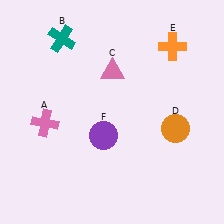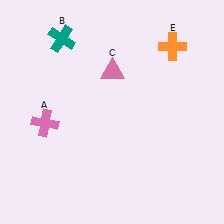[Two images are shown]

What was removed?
The purple circle (F), the orange circle (D) were removed in Image 2.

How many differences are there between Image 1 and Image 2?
There are 2 differences between the two images.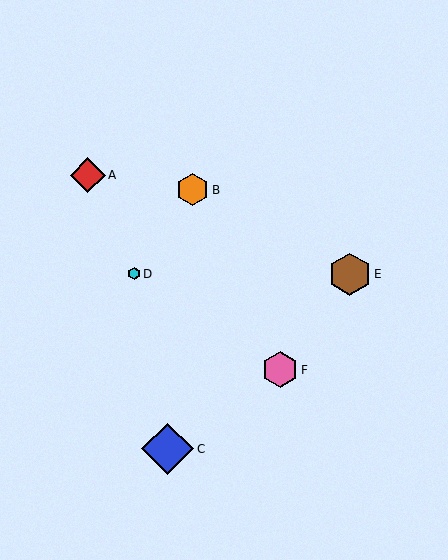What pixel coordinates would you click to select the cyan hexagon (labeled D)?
Click at (134, 274) to select the cyan hexagon D.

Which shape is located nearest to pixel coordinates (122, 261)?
The cyan hexagon (labeled D) at (134, 274) is nearest to that location.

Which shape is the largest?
The blue diamond (labeled C) is the largest.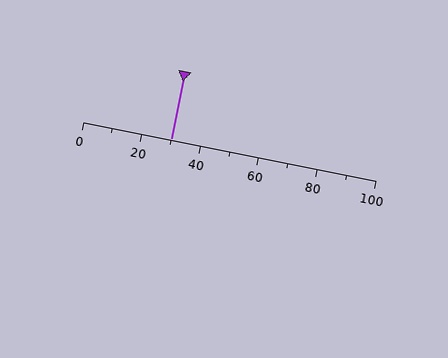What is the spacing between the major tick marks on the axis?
The major ticks are spaced 20 apart.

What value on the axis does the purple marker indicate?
The marker indicates approximately 30.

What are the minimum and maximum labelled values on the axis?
The axis runs from 0 to 100.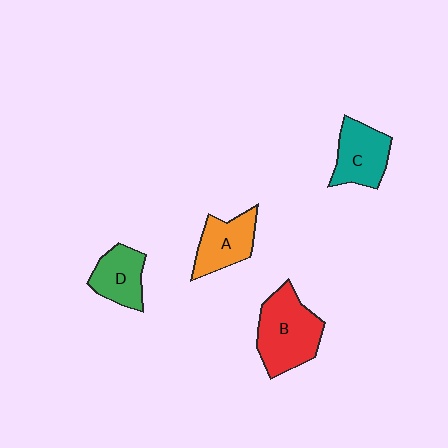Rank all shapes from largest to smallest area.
From largest to smallest: B (red), C (teal), A (orange), D (green).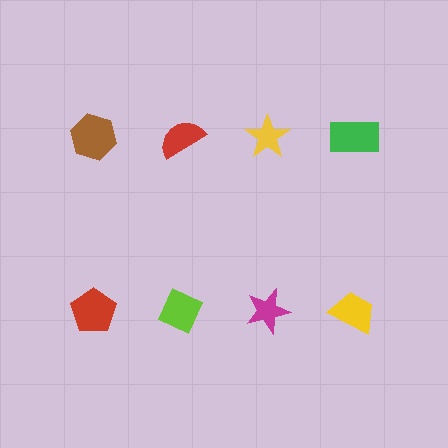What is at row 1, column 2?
A red semicircle.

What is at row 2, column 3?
A magenta star.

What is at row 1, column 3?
A yellow star.